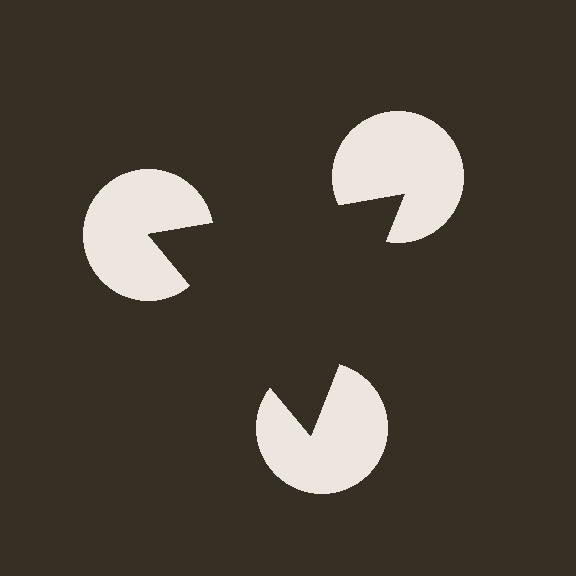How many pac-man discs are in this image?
There are 3 — one at each vertex of the illusory triangle.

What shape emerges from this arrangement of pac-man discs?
An illusory triangle — its edges are inferred from the aligned wedge cuts in the pac-man discs, not physically drawn.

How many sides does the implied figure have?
3 sides.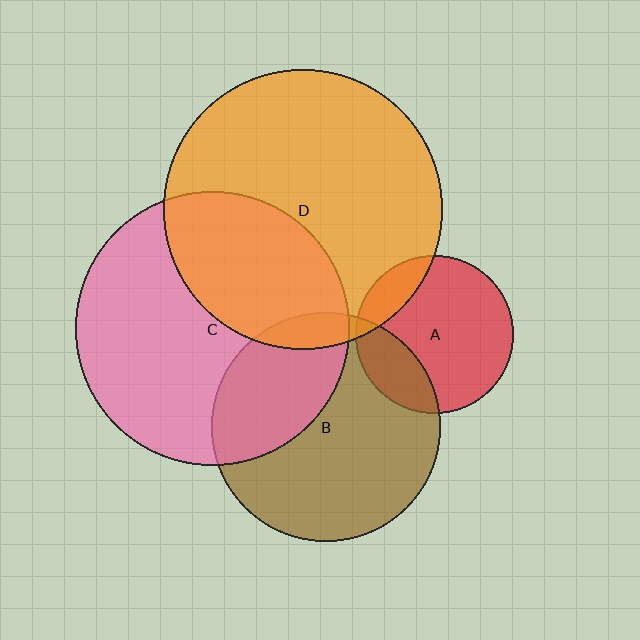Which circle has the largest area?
Circle D (orange).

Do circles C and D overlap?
Yes.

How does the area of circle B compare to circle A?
Approximately 2.1 times.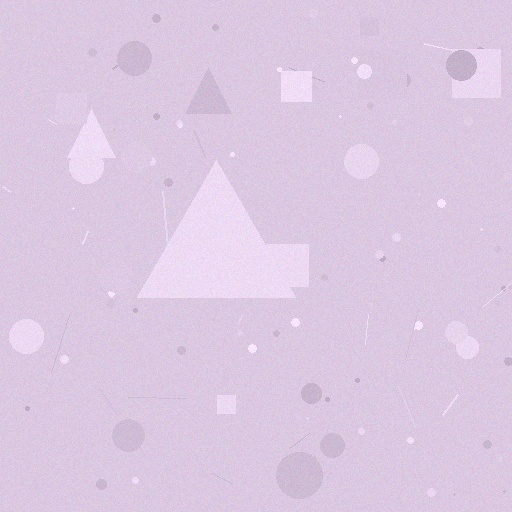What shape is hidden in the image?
A triangle is hidden in the image.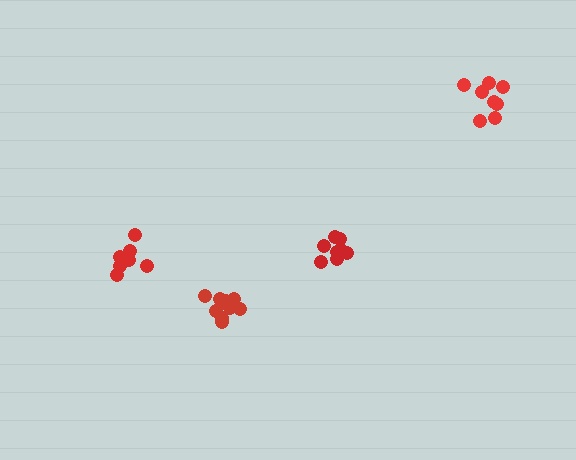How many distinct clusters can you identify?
There are 4 distinct clusters.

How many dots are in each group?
Group 1: 8 dots, Group 2: 9 dots, Group 3: 11 dots, Group 4: 8 dots (36 total).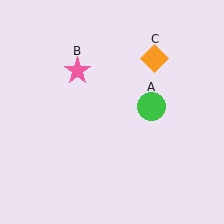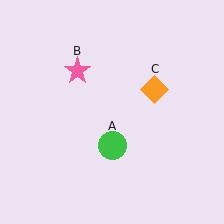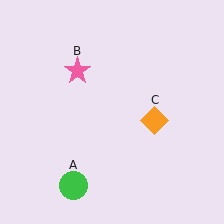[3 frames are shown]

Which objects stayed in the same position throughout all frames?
Pink star (object B) remained stationary.